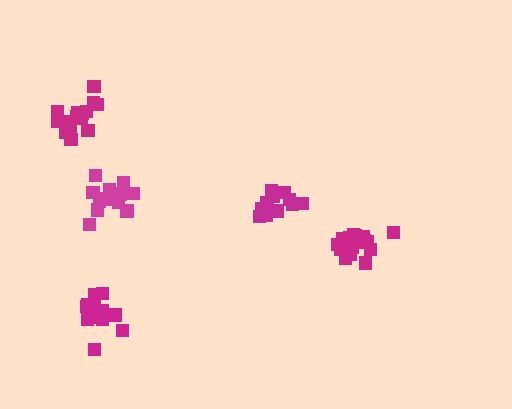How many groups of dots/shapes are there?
There are 5 groups.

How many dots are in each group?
Group 1: 12 dots, Group 2: 15 dots, Group 3: 17 dots, Group 4: 15 dots, Group 5: 16 dots (75 total).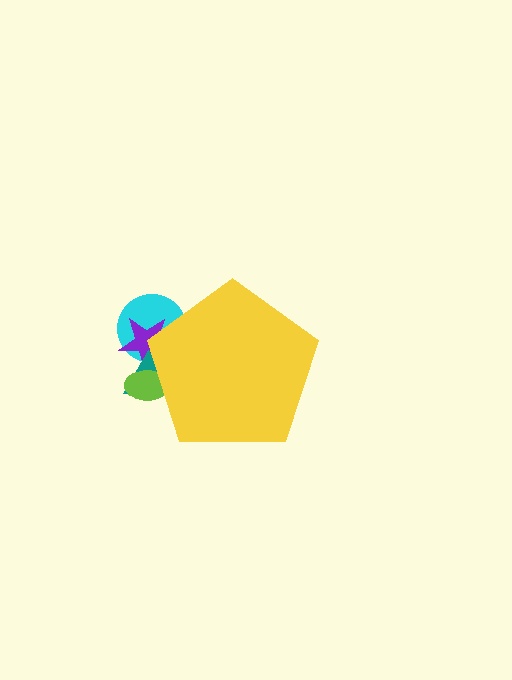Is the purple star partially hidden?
Yes, the purple star is partially hidden behind the yellow pentagon.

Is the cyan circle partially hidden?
Yes, the cyan circle is partially hidden behind the yellow pentagon.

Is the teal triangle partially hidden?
Yes, the teal triangle is partially hidden behind the yellow pentagon.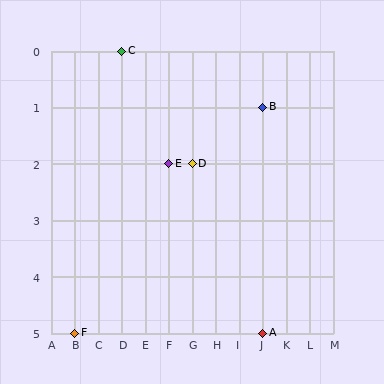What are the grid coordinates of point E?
Point E is at grid coordinates (F, 2).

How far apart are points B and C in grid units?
Points B and C are 6 columns and 1 row apart (about 6.1 grid units diagonally).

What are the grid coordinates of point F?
Point F is at grid coordinates (B, 5).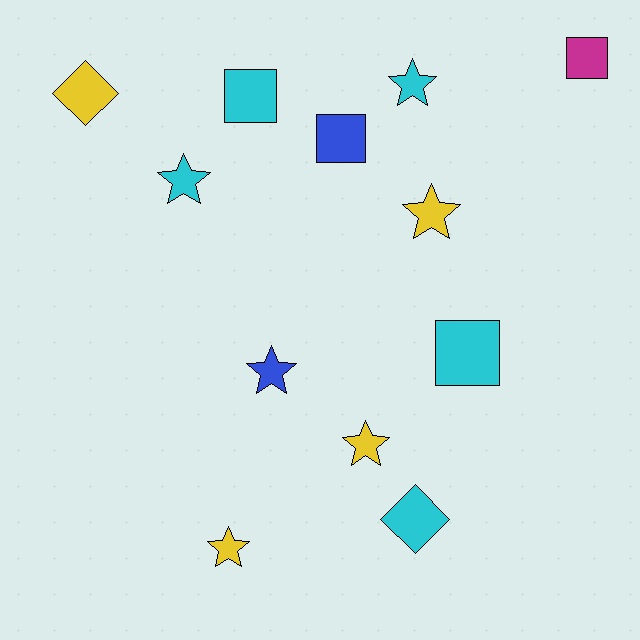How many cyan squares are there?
There are 2 cyan squares.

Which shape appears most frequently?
Star, with 6 objects.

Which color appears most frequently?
Cyan, with 5 objects.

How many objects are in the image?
There are 12 objects.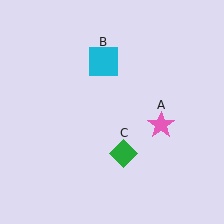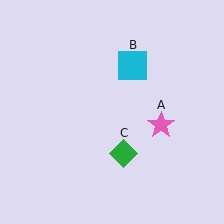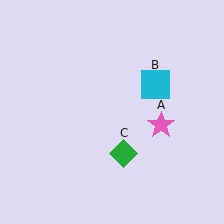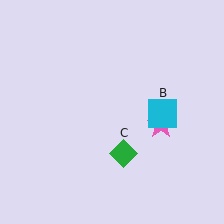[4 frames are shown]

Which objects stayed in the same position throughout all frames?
Pink star (object A) and green diamond (object C) remained stationary.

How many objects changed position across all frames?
1 object changed position: cyan square (object B).